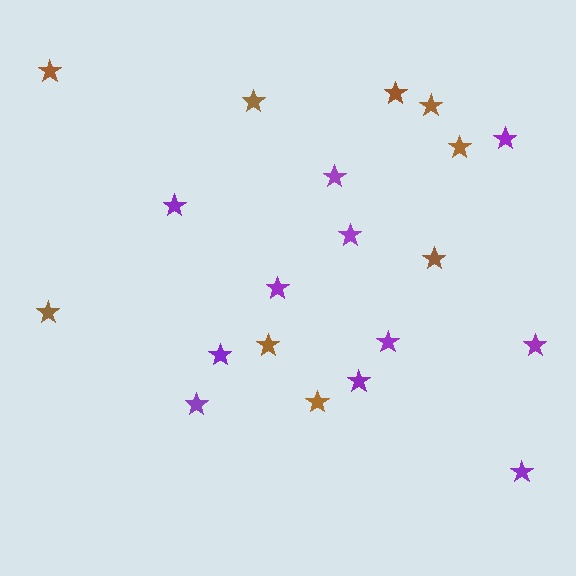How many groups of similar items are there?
There are 2 groups: one group of purple stars (11) and one group of brown stars (9).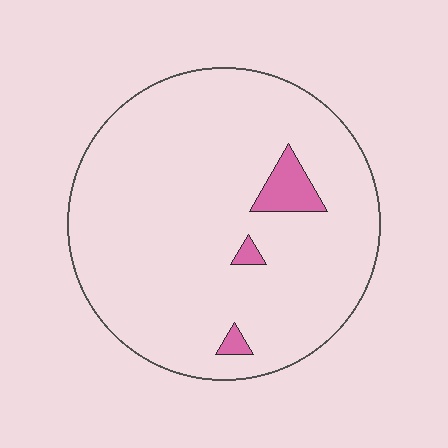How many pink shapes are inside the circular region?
3.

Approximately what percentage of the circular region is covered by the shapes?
Approximately 5%.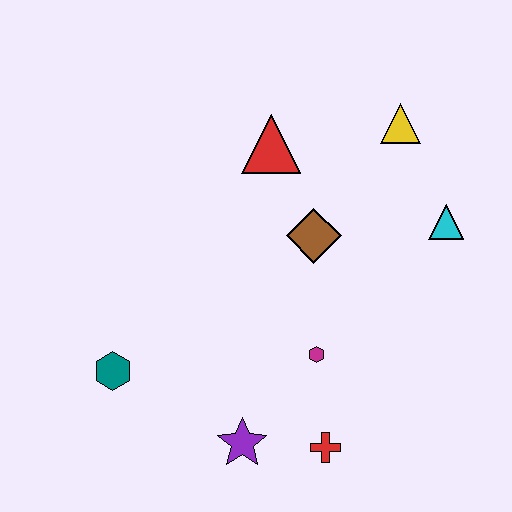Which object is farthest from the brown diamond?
The teal hexagon is farthest from the brown diamond.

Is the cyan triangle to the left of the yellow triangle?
No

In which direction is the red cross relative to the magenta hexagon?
The red cross is below the magenta hexagon.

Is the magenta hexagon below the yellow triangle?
Yes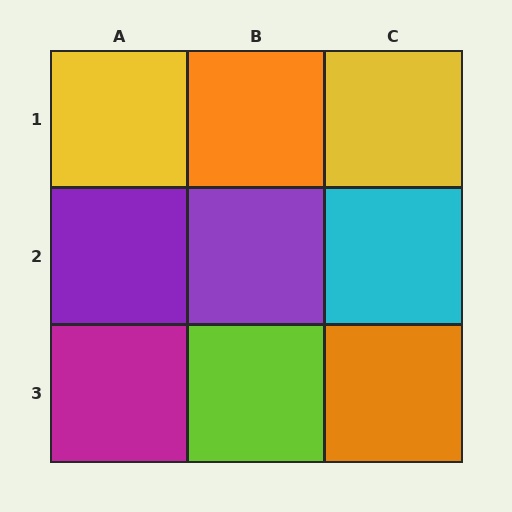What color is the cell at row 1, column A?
Yellow.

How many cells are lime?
1 cell is lime.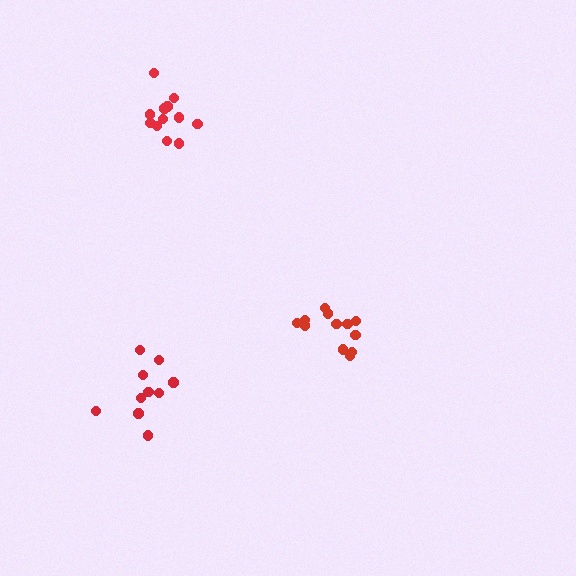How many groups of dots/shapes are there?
There are 3 groups.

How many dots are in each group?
Group 1: 12 dots, Group 2: 10 dots, Group 3: 12 dots (34 total).